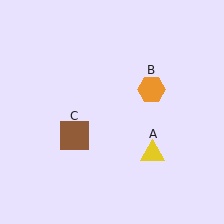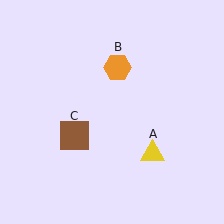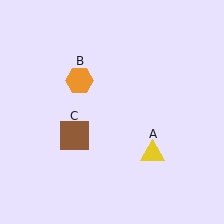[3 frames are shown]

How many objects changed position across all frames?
1 object changed position: orange hexagon (object B).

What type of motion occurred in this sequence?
The orange hexagon (object B) rotated counterclockwise around the center of the scene.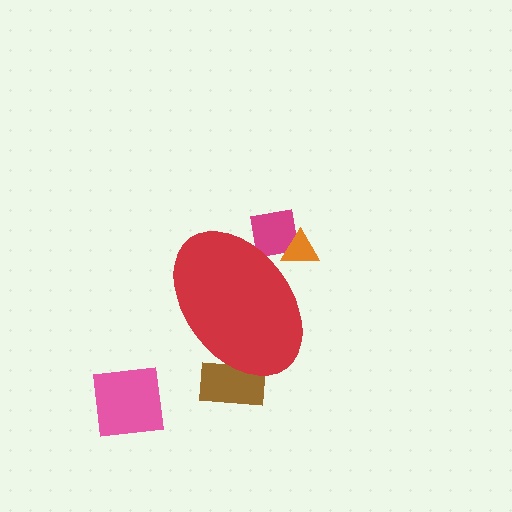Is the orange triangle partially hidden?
Yes, the orange triangle is partially hidden behind the red ellipse.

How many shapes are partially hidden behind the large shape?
3 shapes are partially hidden.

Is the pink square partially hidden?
No, the pink square is fully visible.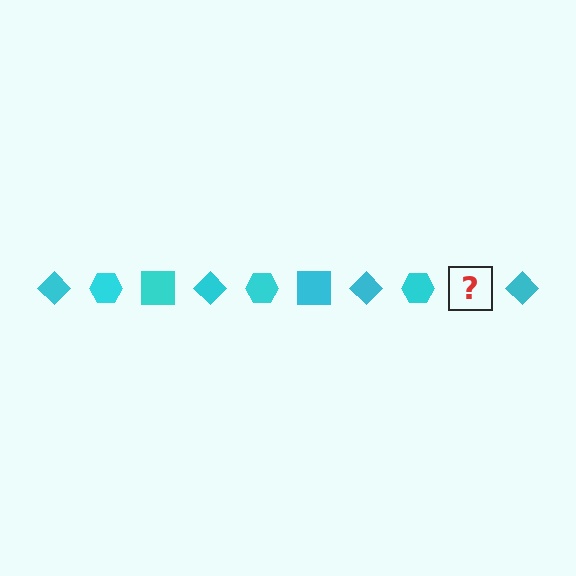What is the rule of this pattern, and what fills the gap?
The rule is that the pattern cycles through diamond, hexagon, square shapes in cyan. The gap should be filled with a cyan square.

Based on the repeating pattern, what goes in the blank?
The blank should be a cyan square.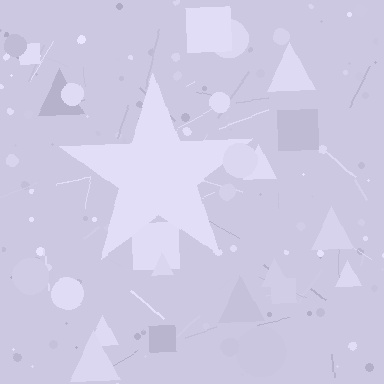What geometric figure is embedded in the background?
A star is embedded in the background.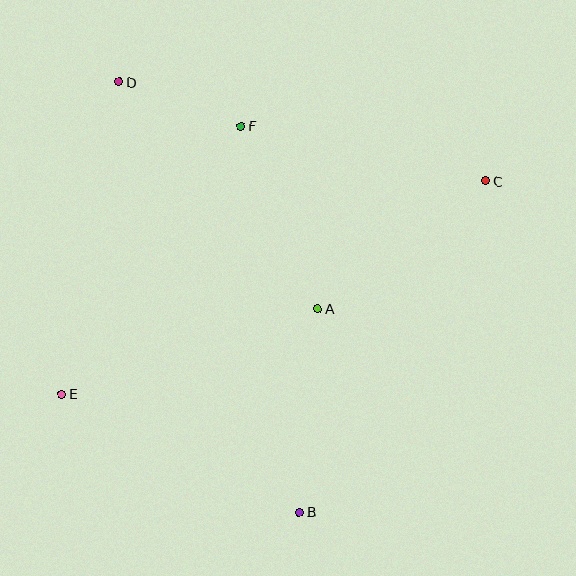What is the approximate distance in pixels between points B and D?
The distance between B and D is approximately 466 pixels.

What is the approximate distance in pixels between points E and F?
The distance between E and F is approximately 322 pixels.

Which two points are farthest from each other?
Points C and E are farthest from each other.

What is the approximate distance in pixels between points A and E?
The distance between A and E is approximately 270 pixels.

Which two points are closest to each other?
Points D and F are closest to each other.